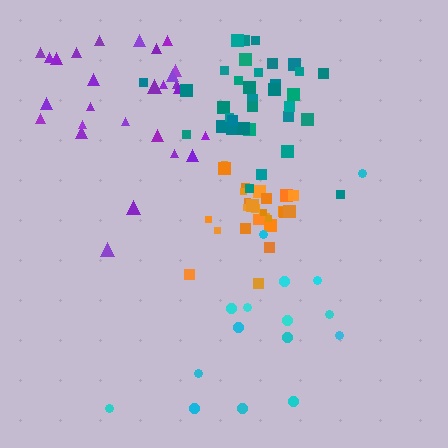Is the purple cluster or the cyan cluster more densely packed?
Purple.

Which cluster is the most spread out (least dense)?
Cyan.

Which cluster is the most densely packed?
Orange.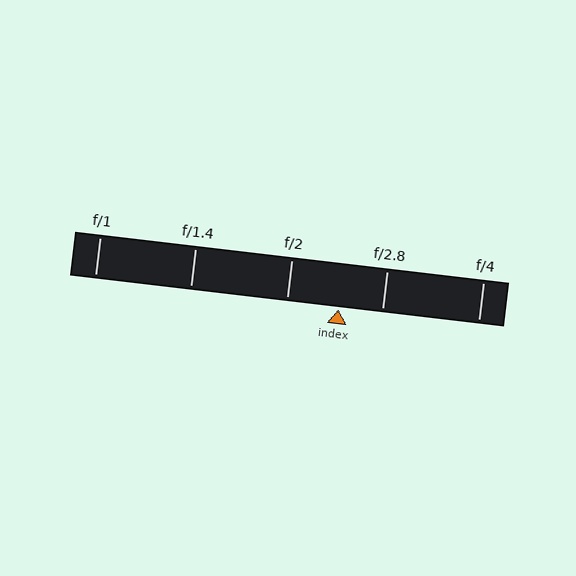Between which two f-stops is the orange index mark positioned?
The index mark is between f/2 and f/2.8.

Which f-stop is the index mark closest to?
The index mark is closest to f/2.8.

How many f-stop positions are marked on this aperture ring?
There are 5 f-stop positions marked.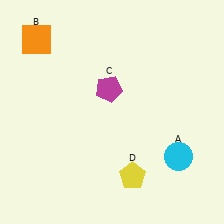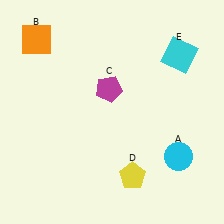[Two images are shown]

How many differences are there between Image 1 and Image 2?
There is 1 difference between the two images.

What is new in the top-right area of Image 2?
A cyan square (E) was added in the top-right area of Image 2.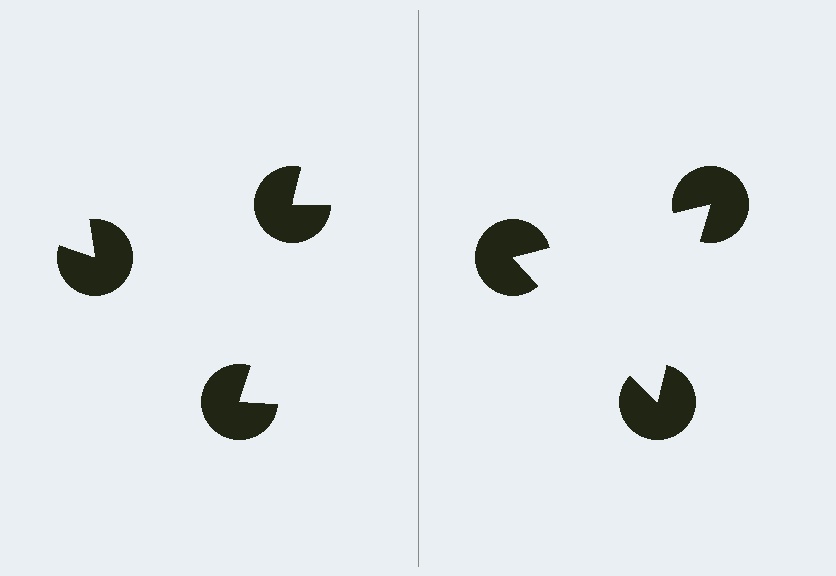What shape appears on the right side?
An illusory triangle.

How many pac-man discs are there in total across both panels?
6 — 3 on each side.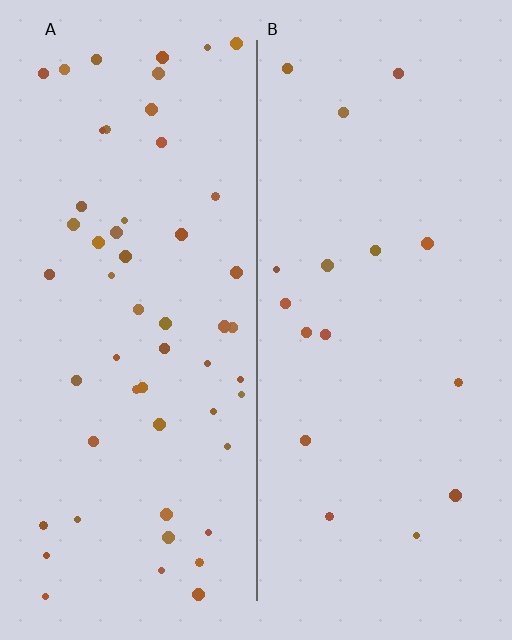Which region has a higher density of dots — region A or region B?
A (the left).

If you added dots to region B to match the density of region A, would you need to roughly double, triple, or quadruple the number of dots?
Approximately triple.